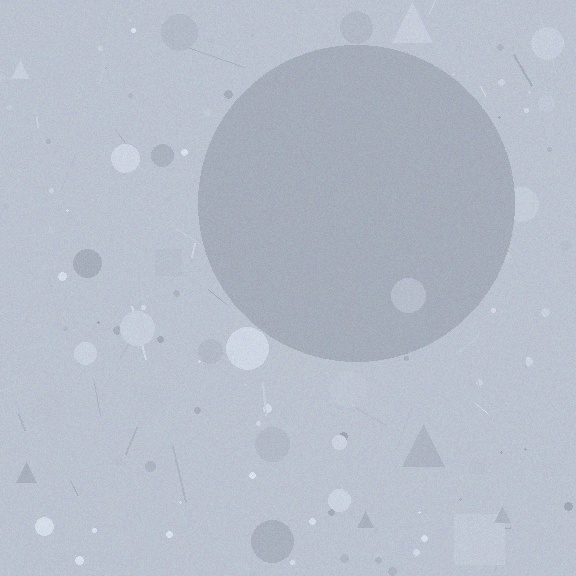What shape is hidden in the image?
A circle is hidden in the image.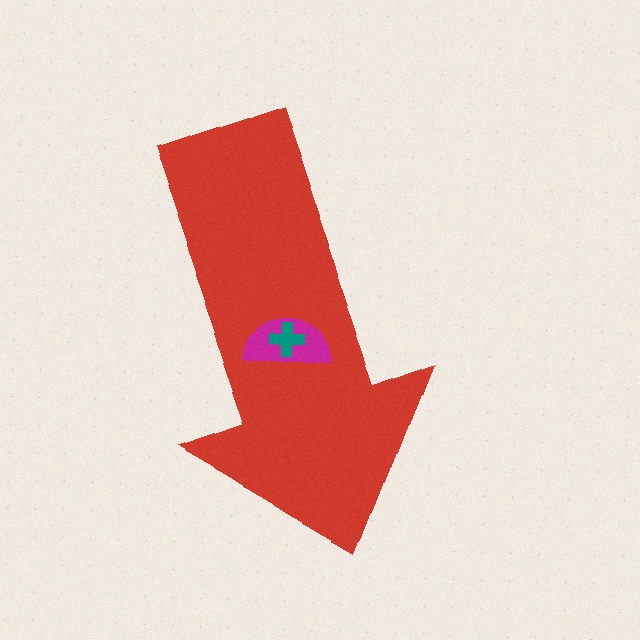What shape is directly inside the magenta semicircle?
The teal cross.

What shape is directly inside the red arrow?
The magenta semicircle.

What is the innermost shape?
The teal cross.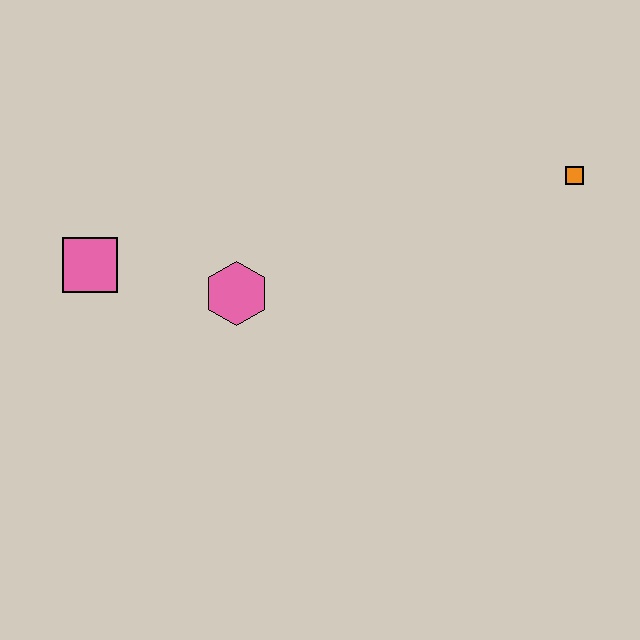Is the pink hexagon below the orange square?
Yes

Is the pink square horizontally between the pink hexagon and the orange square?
No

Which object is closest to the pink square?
The pink hexagon is closest to the pink square.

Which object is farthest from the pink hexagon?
The orange square is farthest from the pink hexagon.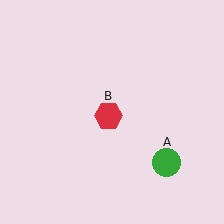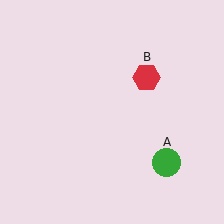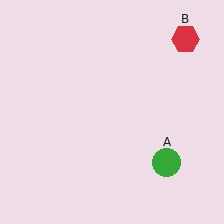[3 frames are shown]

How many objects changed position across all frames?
1 object changed position: red hexagon (object B).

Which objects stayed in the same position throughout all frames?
Green circle (object A) remained stationary.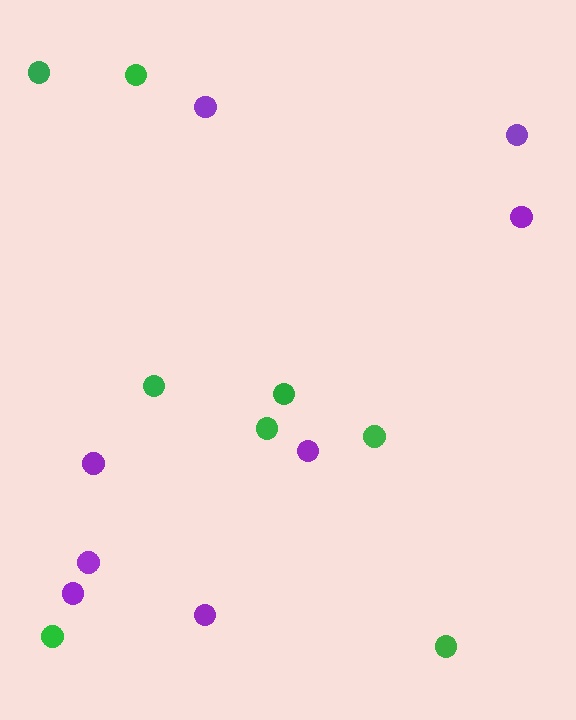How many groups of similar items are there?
There are 2 groups: one group of purple circles (8) and one group of green circles (8).